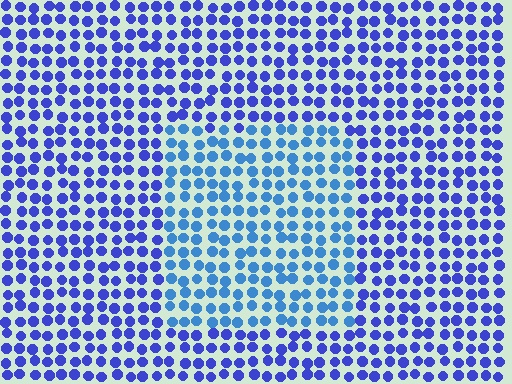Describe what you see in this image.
The image is filled with small blue elements in a uniform arrangement. A rectangle-shaped region is visible where the elements are tinted to a slightly different hue, forming a subtle color boundary.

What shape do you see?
I see a rectangle.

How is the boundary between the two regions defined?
The boundary is defined purely by a slight shift in hue (about 28 degrees). Spacing, size, and orientation are identical on both sides.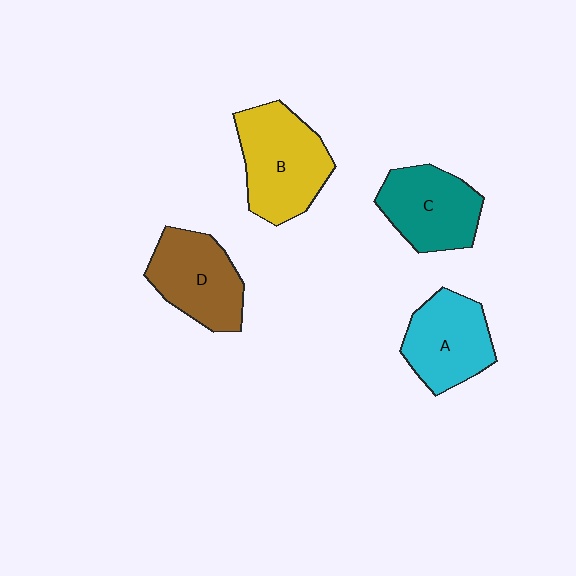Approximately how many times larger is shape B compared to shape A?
Approximately 1.2 times.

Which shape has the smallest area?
Shape A (cyan).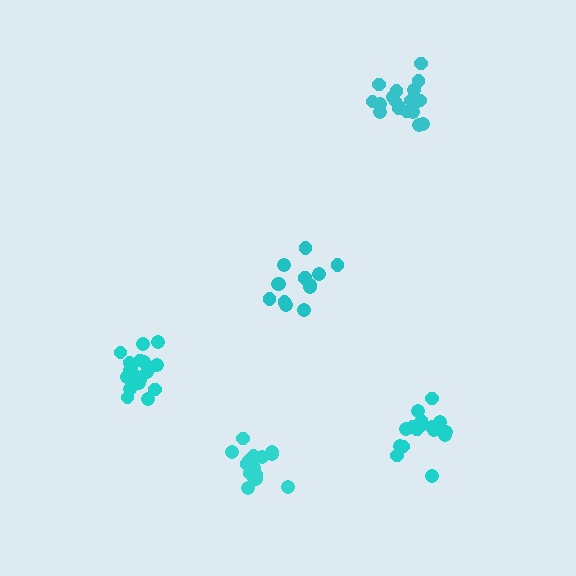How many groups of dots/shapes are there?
There are 5 groups.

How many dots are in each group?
Group 1: 19 dots, Group 2: 16 dots, Group 3: 20 dots, Group 4: 14 dots, Group 5: 17 dots (86 total).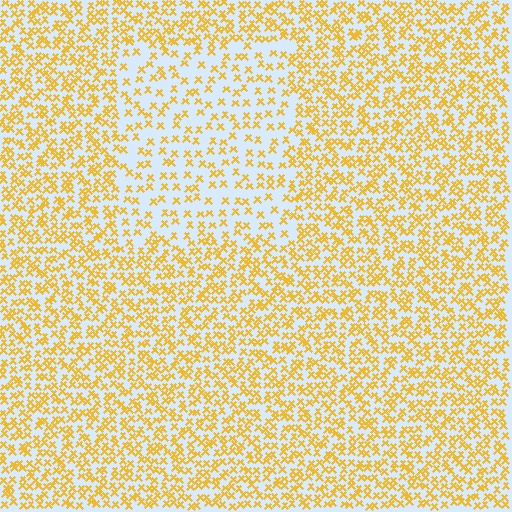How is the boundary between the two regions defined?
The boundary is defined by a change in element density (approximately 2.0x ratio). All elements are the same color, size, and shape.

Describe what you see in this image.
The image contains small yellow elements arranged at two different densities. A rectangle-shaped region is visible where the elements are less densely packed than the surrounding area.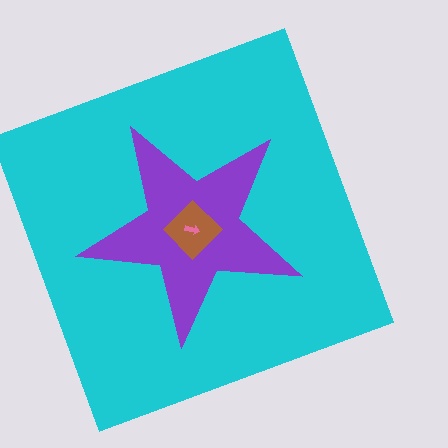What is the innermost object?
The pink arrow.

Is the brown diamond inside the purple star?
Yes.